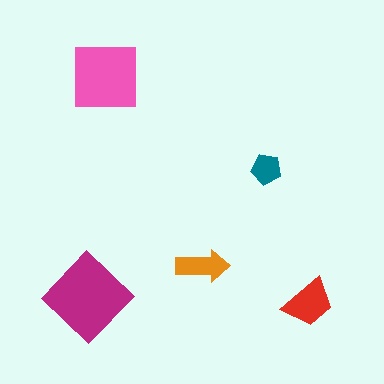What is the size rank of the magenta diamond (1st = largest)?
1st.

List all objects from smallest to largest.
The teal pentagon, the orange arrow, the red trapezoid, the pink square, the magenta diamond.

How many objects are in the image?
There are 5 objects in the image.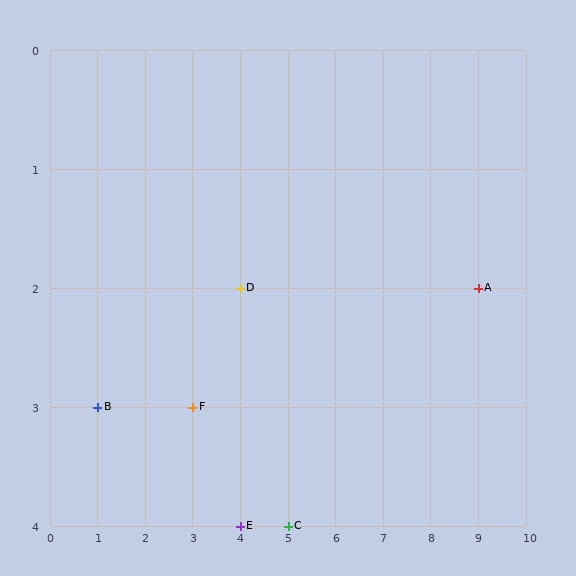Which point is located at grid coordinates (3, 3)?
Point F is at (3, 3).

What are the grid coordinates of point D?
Point D is at grid coordinates (4, 2).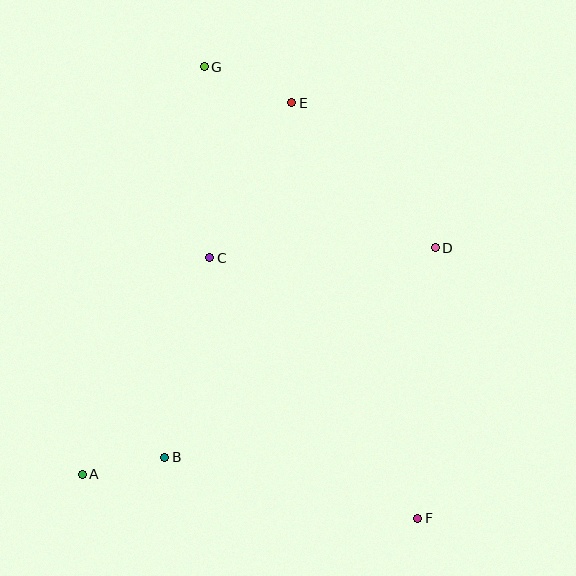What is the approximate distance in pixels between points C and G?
The distance between C and G is approximately 191 pixels.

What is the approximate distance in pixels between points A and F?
The distance between A and F is approximately 338 pixels.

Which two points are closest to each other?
Points A and B are closest to each other.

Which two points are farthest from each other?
Points F and G are farthest from each other.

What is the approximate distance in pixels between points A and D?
The distance between A and D is approximately 419 pixels.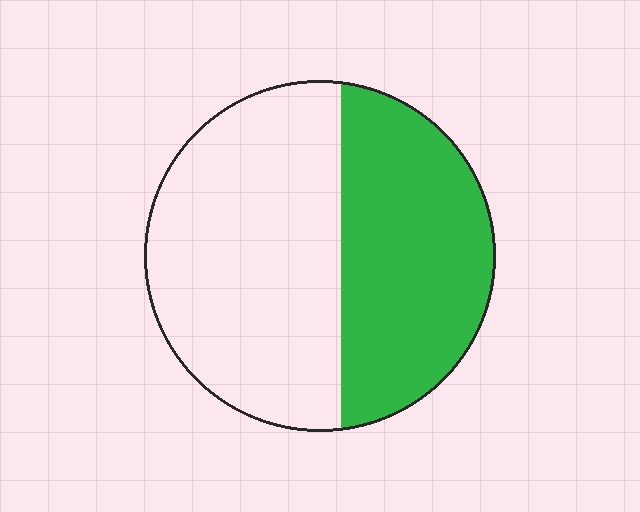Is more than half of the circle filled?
No.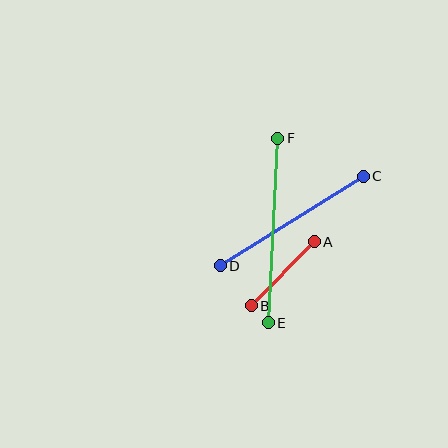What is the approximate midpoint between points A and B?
The midpoint is at approximately (283, 274) pixels.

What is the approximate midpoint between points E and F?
The midpoint is at approximately (273, 231) pixels.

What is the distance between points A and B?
The distance is approximately 90 pixels.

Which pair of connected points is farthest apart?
Points E and F are farthest apart.